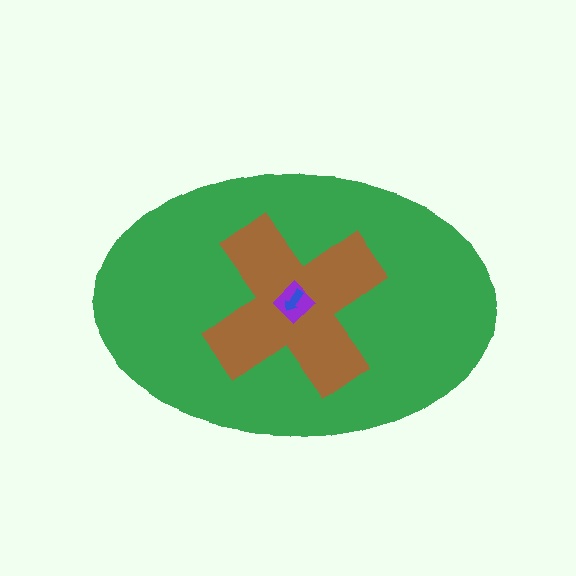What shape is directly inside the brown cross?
The purple diamond.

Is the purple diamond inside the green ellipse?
Yes.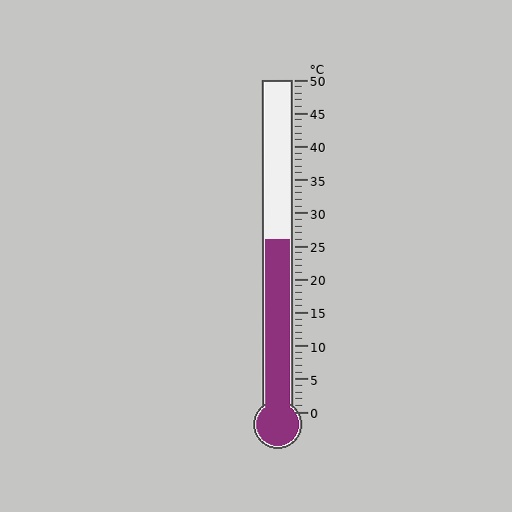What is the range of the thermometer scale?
The thermometer scale ranges from 0°C to 50°C.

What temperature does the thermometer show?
The thermometer shows approximately 26°C.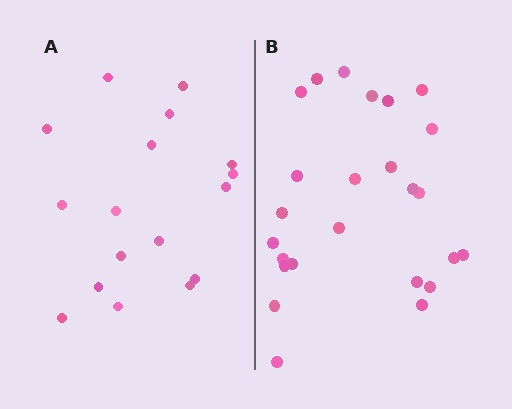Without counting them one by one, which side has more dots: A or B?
Region B (the right region) has more dots.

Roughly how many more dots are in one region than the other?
Region B has roughly 8 or so more dots than region A.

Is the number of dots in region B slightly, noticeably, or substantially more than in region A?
Region B has substantially more. The ratio is roughly 1.5 to 1.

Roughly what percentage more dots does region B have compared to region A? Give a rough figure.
About 45% more.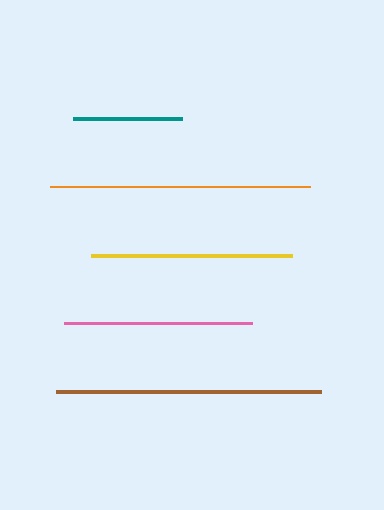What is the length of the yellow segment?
The yellow segment is approximately 201 pixels long.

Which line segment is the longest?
The brown line is the longest at approximately 266 pixels.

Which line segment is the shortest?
The teal line is the shortest at approximately 109 pixels.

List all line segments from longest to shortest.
From longest to shortest: brown, orange, yellow, pink, teal.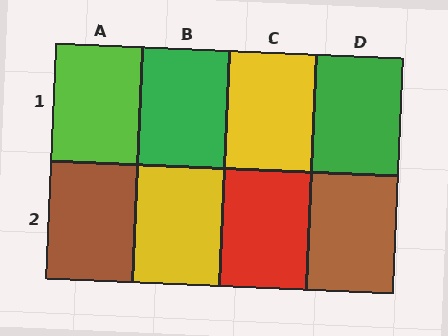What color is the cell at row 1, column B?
Green.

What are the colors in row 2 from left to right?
Brown, yellow, red, brown.